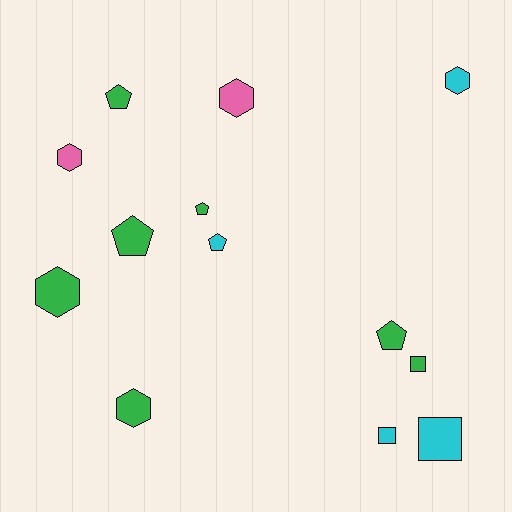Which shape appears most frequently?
Pentagon, with 5 objects.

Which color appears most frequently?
Green, with 7 objects.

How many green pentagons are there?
There are 4 green pentagons.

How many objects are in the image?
There are 13 objects.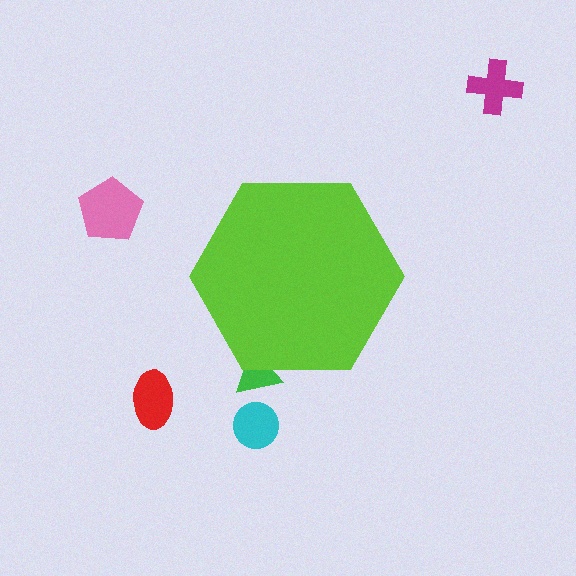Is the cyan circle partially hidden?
No, the cyan circle is fully visible.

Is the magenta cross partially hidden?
No, the magenta cross is fully visible.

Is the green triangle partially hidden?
Yes, the green triangle is partially hidden behind the lime hexagon.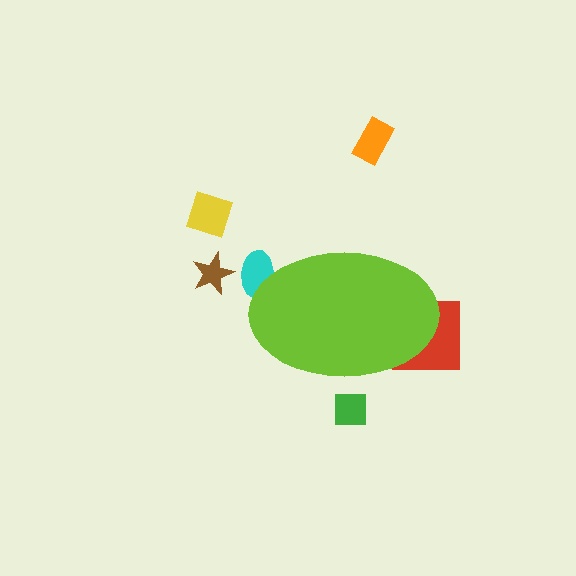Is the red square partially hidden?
Yes, the red square is partially hidden behind the lime ellipse.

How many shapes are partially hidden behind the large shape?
3 shapes are partially hidden.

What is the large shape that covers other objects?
A lime ellipse.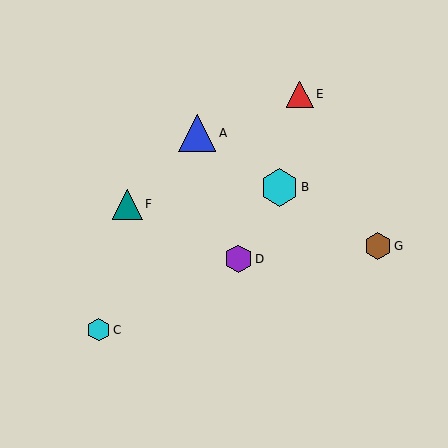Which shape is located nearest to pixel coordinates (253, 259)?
The purple hexagon (labeled D) at (238, 259) is nearest to that location.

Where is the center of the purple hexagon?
The center of the purple hexagon is at (238, 259).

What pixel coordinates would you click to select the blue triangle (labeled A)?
Click at (197, 133) to select the blue triangle A.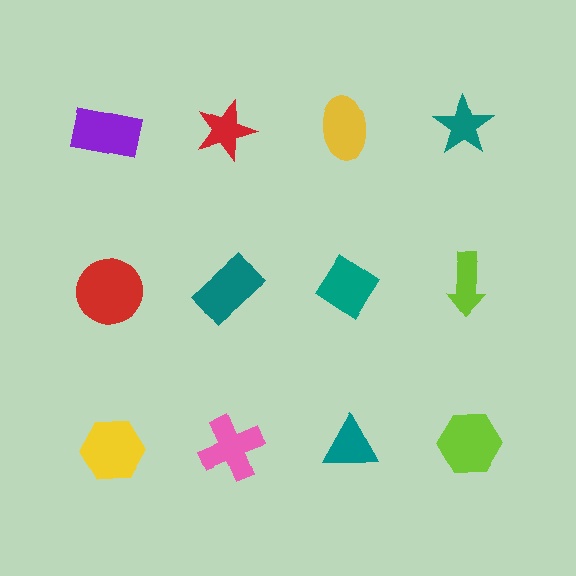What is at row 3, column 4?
A lime hexagon.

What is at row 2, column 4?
A lime arrow.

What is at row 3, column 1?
A yellow hexagon.